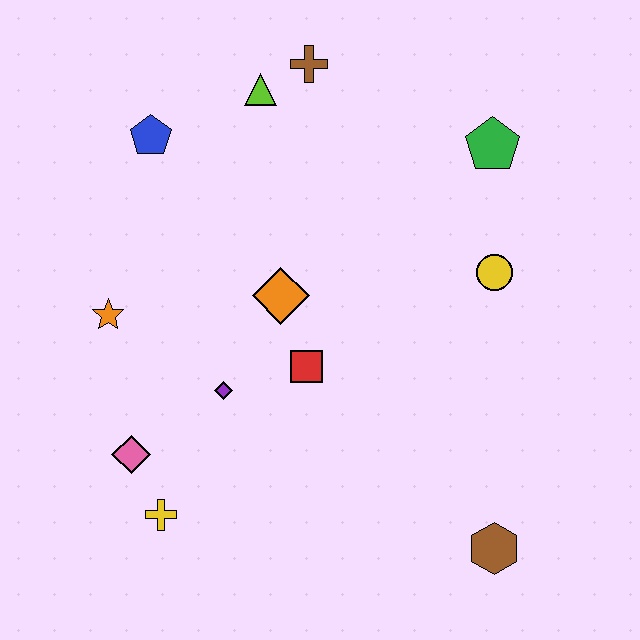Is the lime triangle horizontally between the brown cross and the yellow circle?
No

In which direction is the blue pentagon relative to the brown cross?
The blue pentagon is to the left of the brown cross.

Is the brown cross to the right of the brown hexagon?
No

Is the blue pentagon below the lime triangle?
Yes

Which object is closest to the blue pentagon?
The lime triangle is closest to the blue pentagon.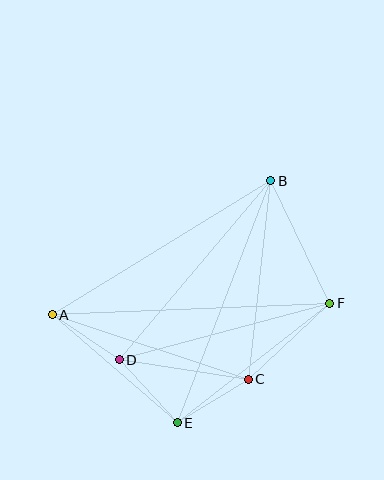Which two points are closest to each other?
Points A and D are closest to each other.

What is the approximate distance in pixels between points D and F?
The distance between D and F is approximately 218 pixels.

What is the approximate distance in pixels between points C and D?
The distance between C and D is approximately 130 pixels.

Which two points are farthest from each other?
Points A and F are farthest from each other.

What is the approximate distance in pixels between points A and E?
The distance between A and E is approximately 165 pixels.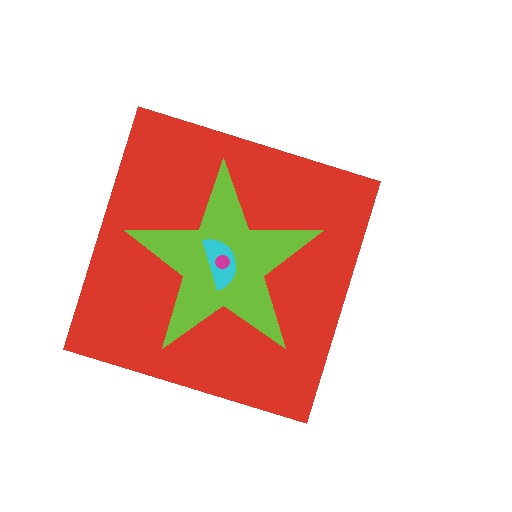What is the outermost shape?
The red diamond.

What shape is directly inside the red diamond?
The lime star.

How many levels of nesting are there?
4.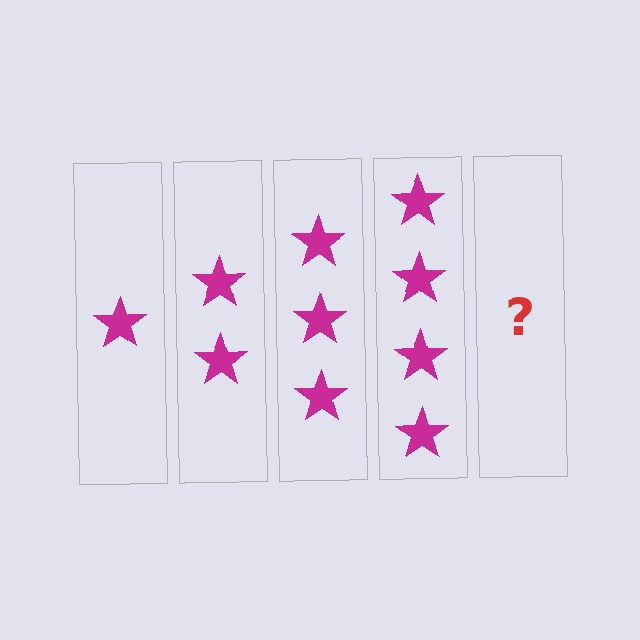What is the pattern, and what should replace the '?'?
The pattern is that each step adds one more star. The '?' should be 5 stars.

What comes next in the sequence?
The next element should be 5 stars.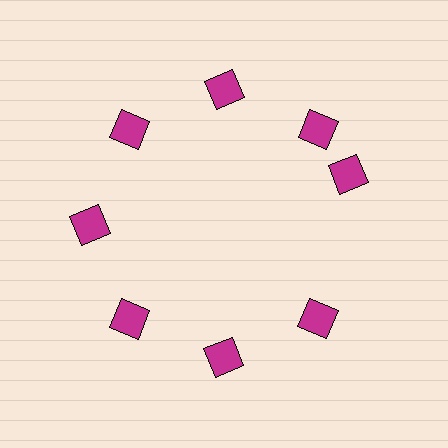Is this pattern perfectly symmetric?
No. The 8 magenta diamonds are arranged in a ring, but one element near the 3 o'clock position is rotated out of alignment along the ring, breaking the 8-fold rotational symmetry.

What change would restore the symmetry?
The symmetry would be restored by rotating it back into even spacing with its neighbors so that all 8 diamonds sit at equal angles and equal distance from the center.